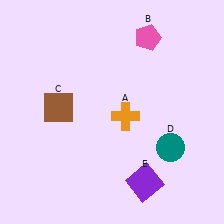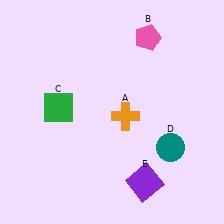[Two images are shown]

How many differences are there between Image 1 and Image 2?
There is 1 difference between the two images.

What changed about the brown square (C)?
In Image 1, C is brown. In Image 2, it changed to green.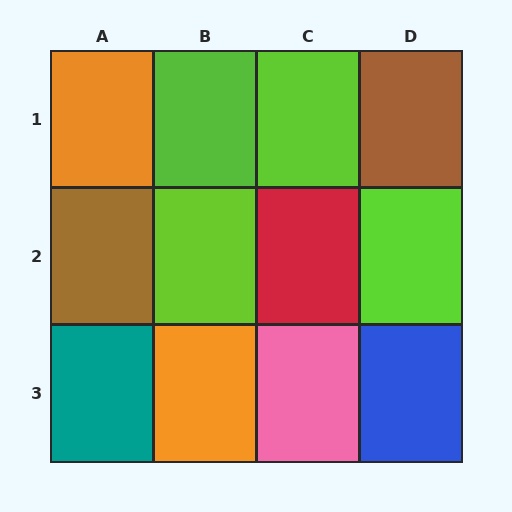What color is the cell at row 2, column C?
Red.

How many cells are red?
1 cell is red.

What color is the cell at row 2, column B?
Lime.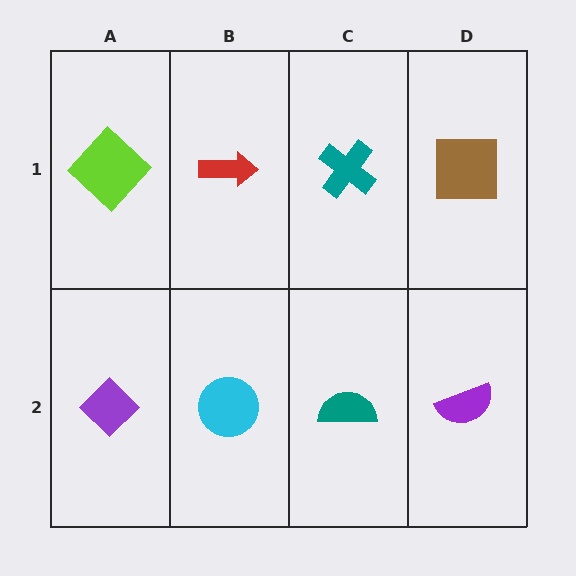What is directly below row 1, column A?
A purple diamond.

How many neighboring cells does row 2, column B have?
3.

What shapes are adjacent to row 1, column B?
A cyan circle (row 2, column B), a lime diamond (row 1, column A), a teal cross (row 1, column C).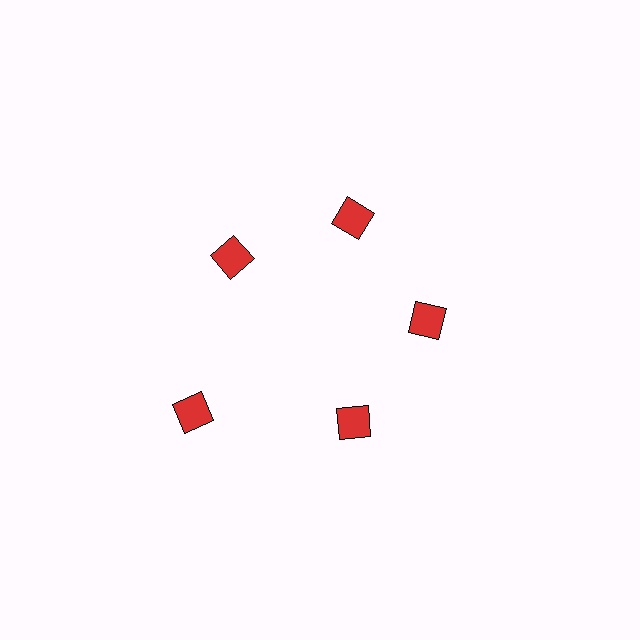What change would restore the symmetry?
The symmetry would be restored by moving it inward, back onto the ring so that all 5 diamonds sit at equal angles and equal distance from the center.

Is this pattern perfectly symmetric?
No. The 5 red diamonds are arranged in a ring, but one element near the 8 o'clock position is pushed outward from the center, breaking the 5-fold rotational symmetry.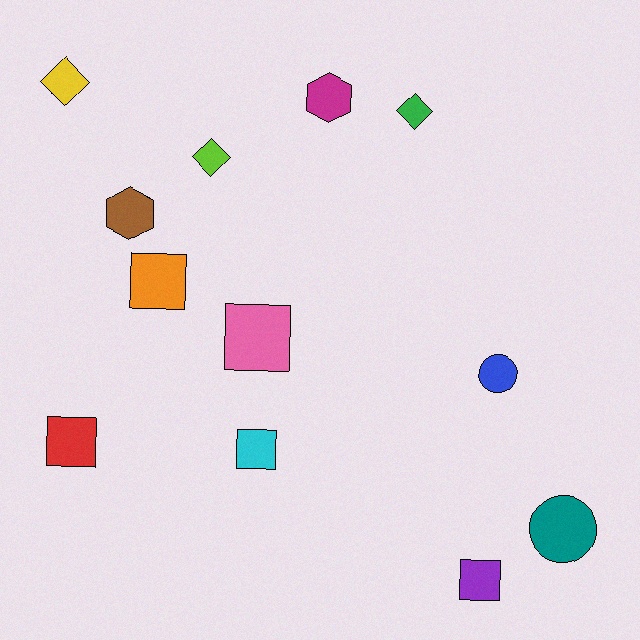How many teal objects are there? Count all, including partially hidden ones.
There is 1 teal object.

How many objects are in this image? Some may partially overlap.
There are 12 objects.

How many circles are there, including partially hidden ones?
There are 2 circles.